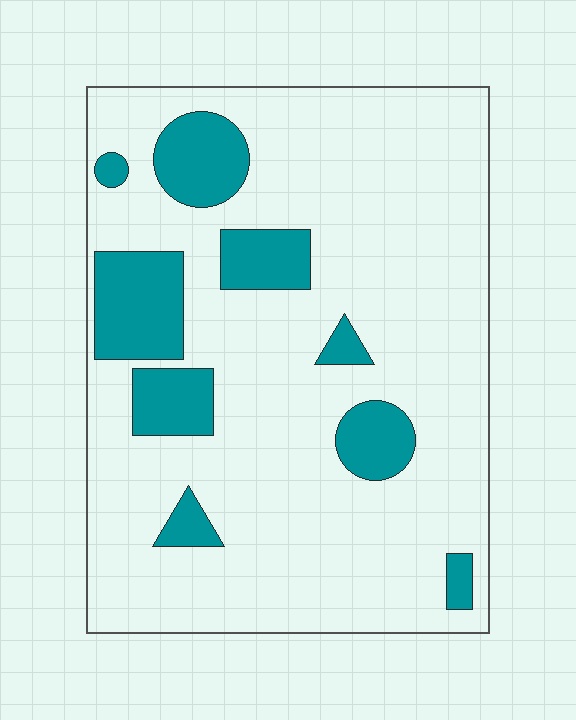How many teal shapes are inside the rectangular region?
9.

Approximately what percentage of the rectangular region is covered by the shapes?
Approximately 20%.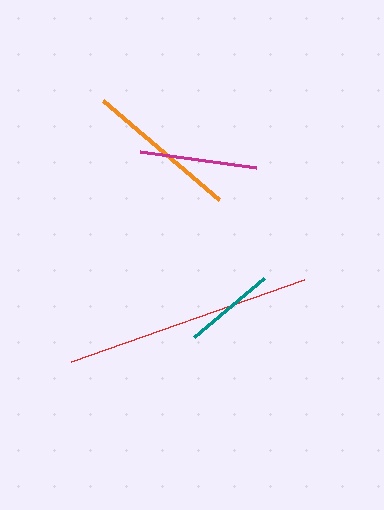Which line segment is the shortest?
The teal line is the shortest at approximately 91 pixels.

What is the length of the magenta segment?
The magenta segment is approximately 116 pixels long.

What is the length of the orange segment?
The orange segment is approximately 153 pixels long.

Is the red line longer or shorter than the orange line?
The red line is longer than the orange line.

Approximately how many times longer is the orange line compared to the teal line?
The orange line is approximately 1.7 times the length of the teal line.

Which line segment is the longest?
The red line is the longest at approximately 247 pixels.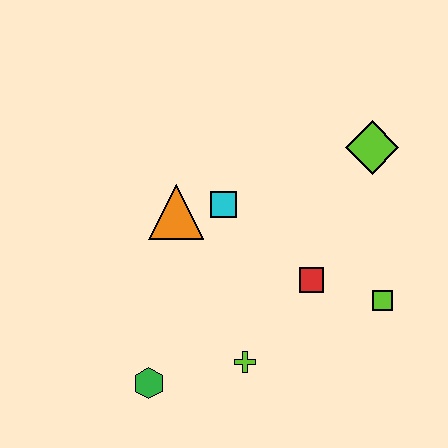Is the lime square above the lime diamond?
No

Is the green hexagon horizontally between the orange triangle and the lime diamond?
No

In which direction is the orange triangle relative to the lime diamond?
The orange triangle is to the left of the lime diamond.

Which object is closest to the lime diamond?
The red square is closest to the lime diamond.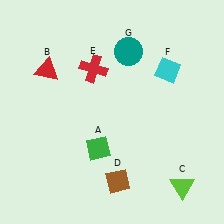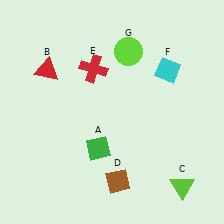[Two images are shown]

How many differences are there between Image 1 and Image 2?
There is 1 difference between the two images.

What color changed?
The circle (G) changed from teal in Image 1 to lime in Image 2.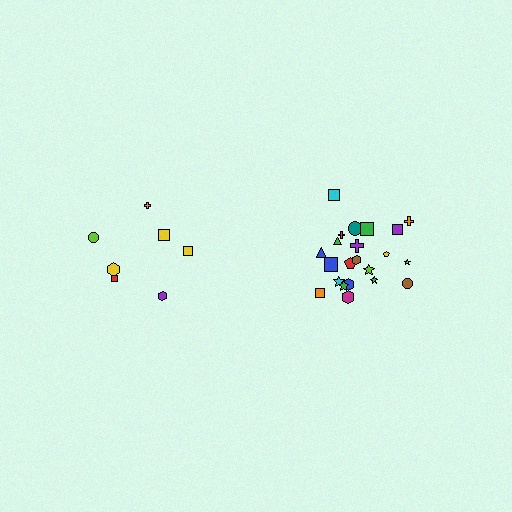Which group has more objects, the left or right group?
The right group.